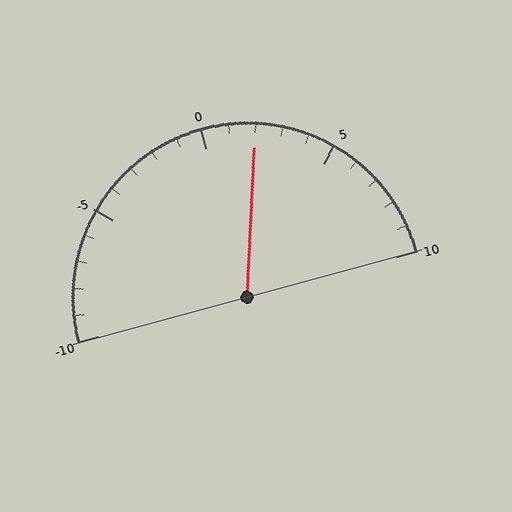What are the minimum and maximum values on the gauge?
The gauge ranges from -10 to 10.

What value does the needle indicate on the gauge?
The needle indicates approximately 2.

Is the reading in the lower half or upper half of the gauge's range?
The reading is in the upper half of the range (-10 to 10).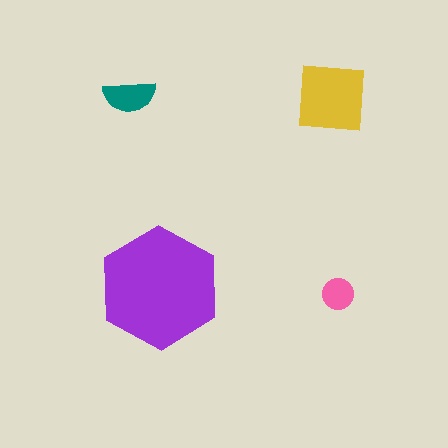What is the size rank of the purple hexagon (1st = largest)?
1st.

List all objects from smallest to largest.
The pink circle, the teal semicircle, the yellow square, the purple hexagon.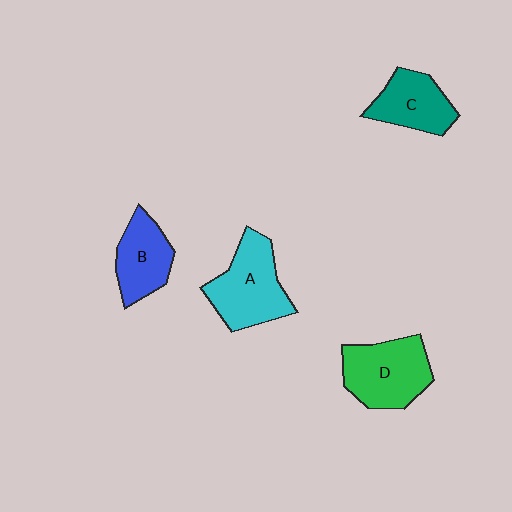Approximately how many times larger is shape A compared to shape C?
Approximately 1.3 times.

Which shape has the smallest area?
Shape B (blue).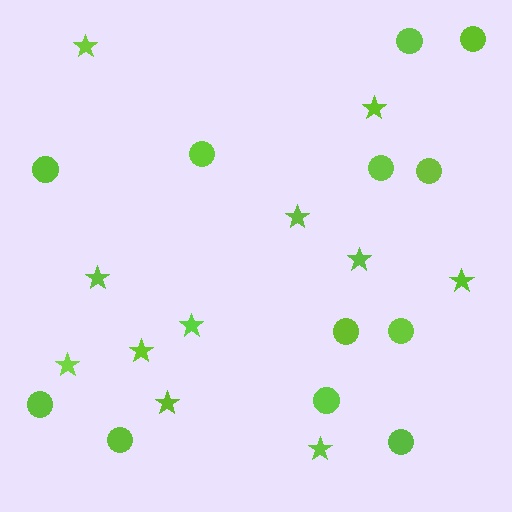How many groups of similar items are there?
There are 2 groups: one group of stars (11) and one group of circles (12).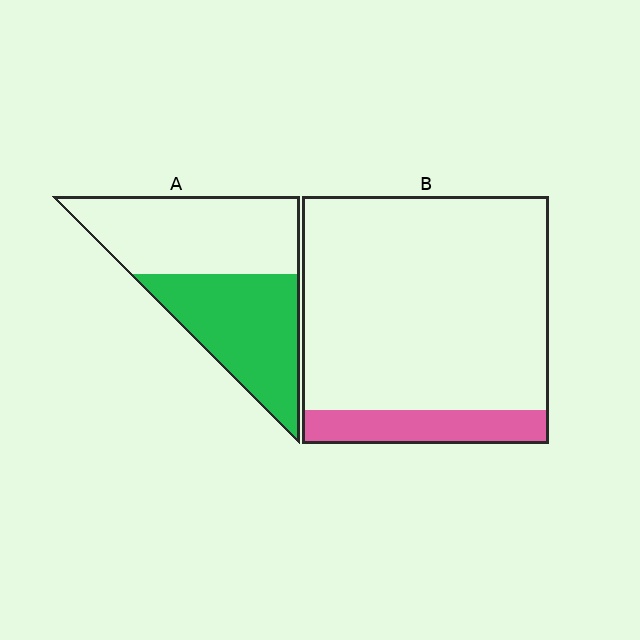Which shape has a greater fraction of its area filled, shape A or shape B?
Shape A.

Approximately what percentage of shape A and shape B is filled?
A is approximately 45% and B is approximately 15%.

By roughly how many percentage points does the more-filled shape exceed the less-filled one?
By roughly 35 percentage points (A over B).